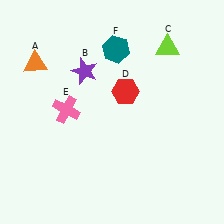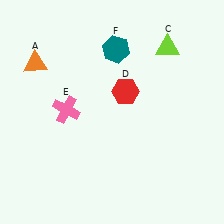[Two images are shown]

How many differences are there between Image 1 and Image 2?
There is 1 difference between the two images.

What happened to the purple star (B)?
The purple star (B) was removed in Image 2. It was in the top-left area of Image 1.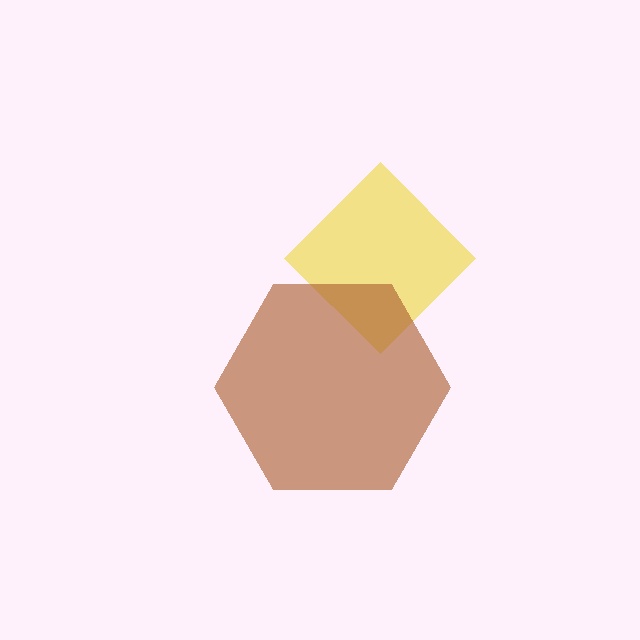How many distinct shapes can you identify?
There are 2 distinct shapes: a yellow diamond, a brown hexagon.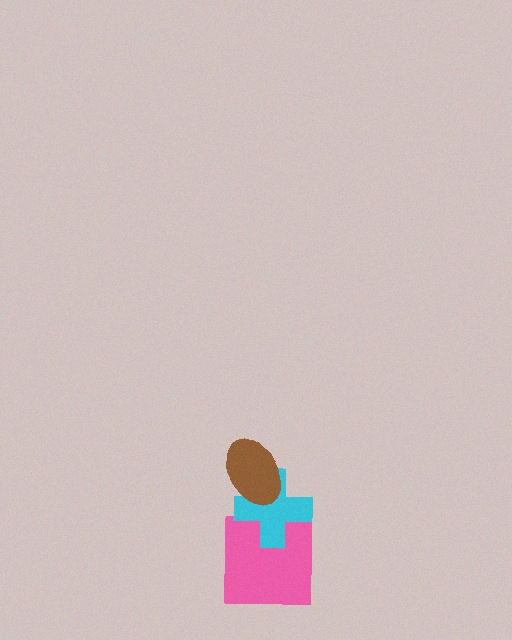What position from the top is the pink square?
The pink square is 3rd from the top.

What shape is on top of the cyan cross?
The brown ellipse is on top of the cyan cross.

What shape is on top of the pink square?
The cyan cross is on top of the pink square.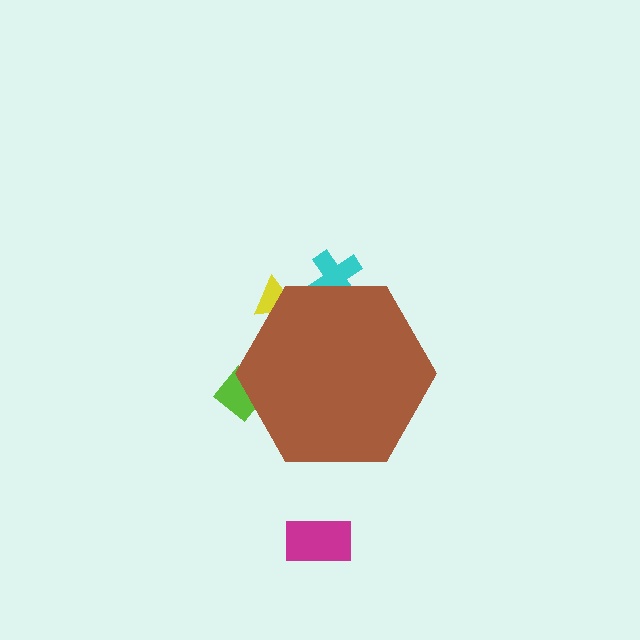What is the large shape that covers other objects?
A brown hexagon.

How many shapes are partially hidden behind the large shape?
3 shapes are partially hidden.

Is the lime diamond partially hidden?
Yes, the lime diamond is partially hidden behind the brown hexagon.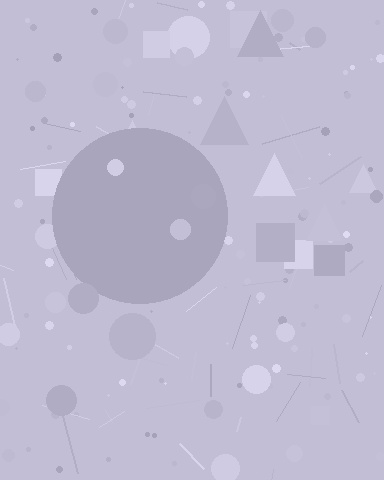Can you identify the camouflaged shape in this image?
The camouflaged shape is a circle.